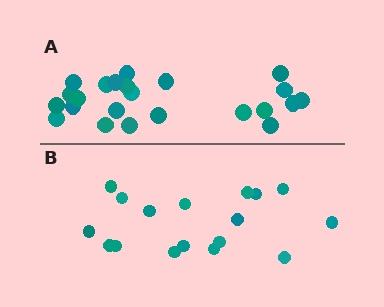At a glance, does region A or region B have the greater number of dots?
Region A (the top region) has more dots.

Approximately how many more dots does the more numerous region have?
Region A has about 6 more dots than region B.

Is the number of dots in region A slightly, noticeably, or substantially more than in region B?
Region A has noticeably more, but not dramatically so. The ratio is roughly 1.4 to 1.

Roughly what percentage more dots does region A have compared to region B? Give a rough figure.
About 35% more.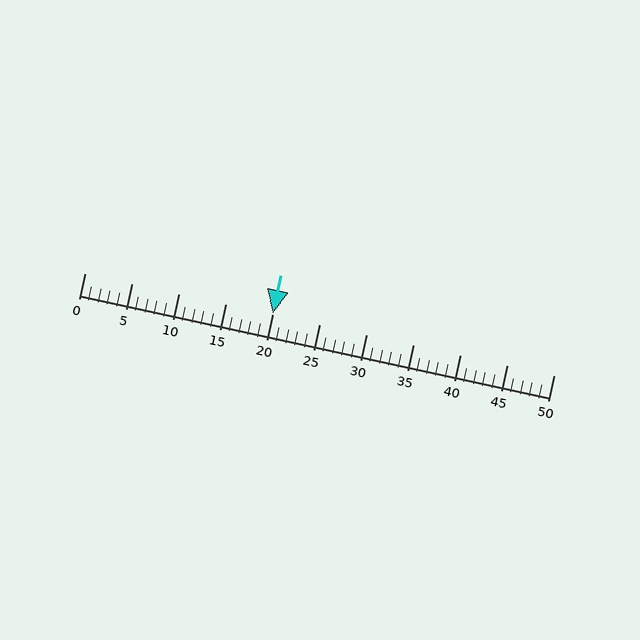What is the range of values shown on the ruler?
The ruler shows values from 0 to 50.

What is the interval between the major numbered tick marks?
The major tick marks are spaced 5 units apart.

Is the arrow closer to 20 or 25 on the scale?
The arrow is closer to 20.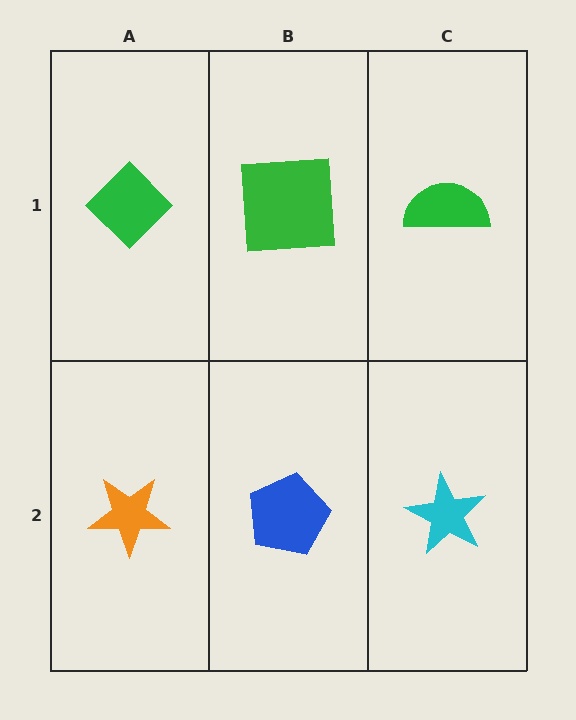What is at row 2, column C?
A cyan star.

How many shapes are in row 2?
3 shapes.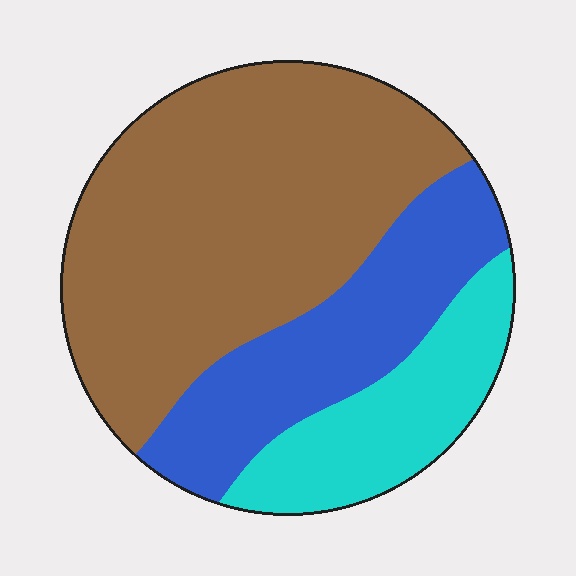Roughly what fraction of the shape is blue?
Blue covers around 25% of the shape.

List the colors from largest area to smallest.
From largest to smallest: brown, blue, cyan.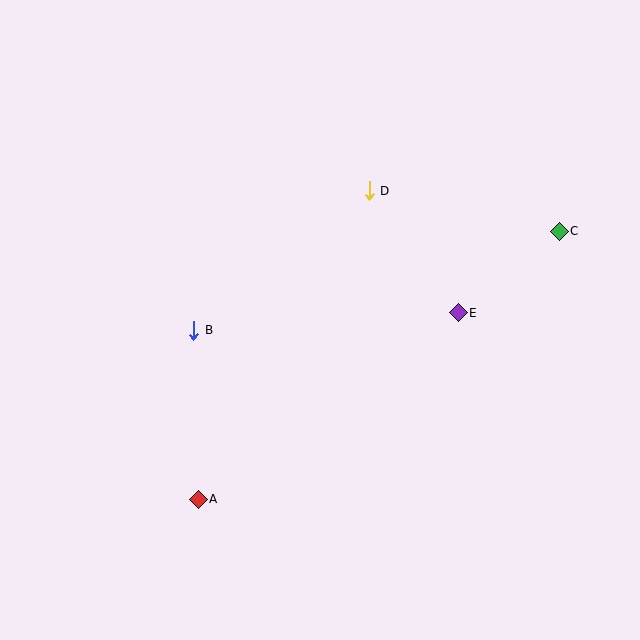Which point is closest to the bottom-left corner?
Point A is closest to the bottom-left corner.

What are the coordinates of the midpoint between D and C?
The midpoint between D and C is at (464, 211).